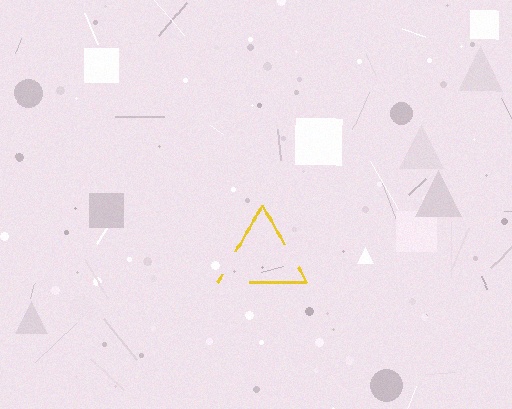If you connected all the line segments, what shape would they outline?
They would outline a triangle.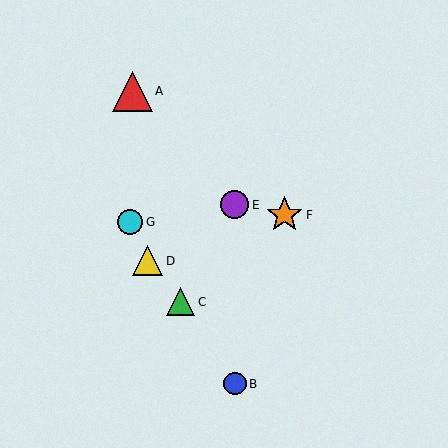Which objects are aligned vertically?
Objects B, E are aligned vertically.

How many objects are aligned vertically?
2 objects (B, E) are aligned vertically.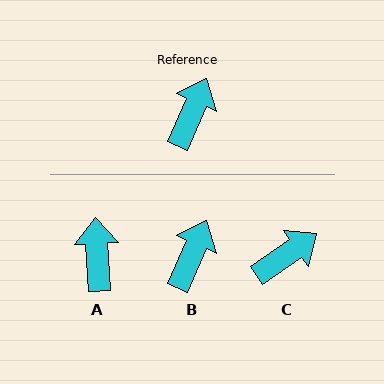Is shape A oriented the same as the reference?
No, it is off by about 26 degrees.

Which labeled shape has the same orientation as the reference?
B.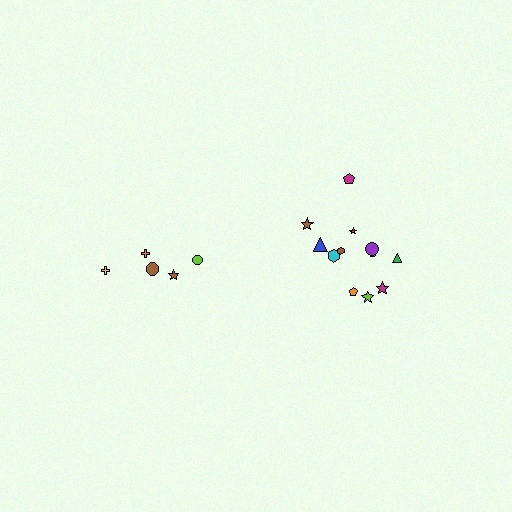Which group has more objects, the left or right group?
The right group.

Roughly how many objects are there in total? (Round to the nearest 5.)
Roughly 15 objects in total.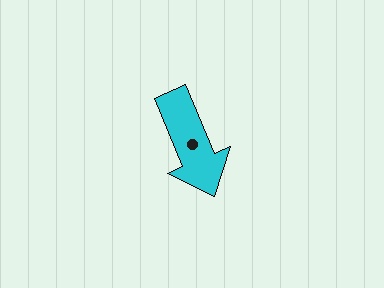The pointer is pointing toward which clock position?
Roughly 5 o'clock.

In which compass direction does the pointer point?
Southeast.